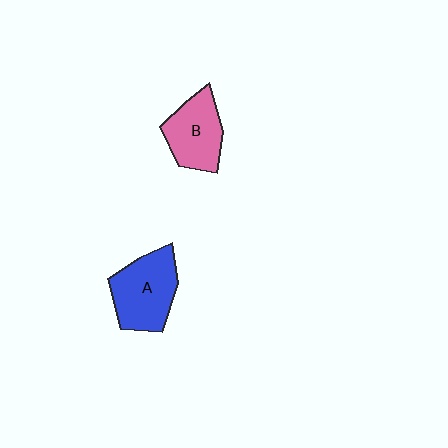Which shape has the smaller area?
Shape B (pink).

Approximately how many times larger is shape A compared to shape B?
Approximately 1.2 times.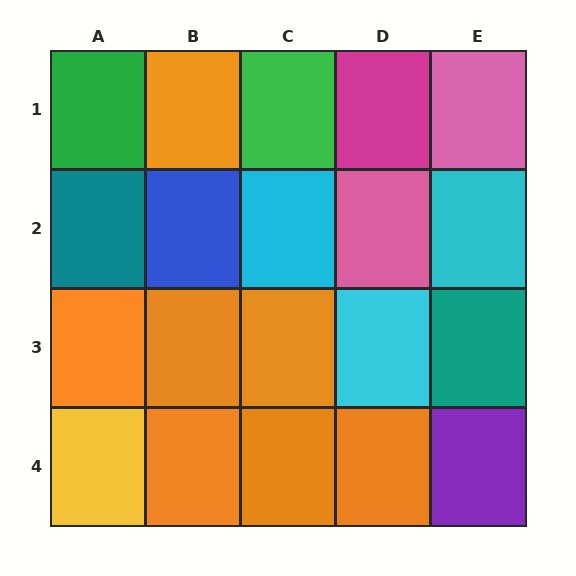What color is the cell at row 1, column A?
Green.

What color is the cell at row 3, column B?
Orange.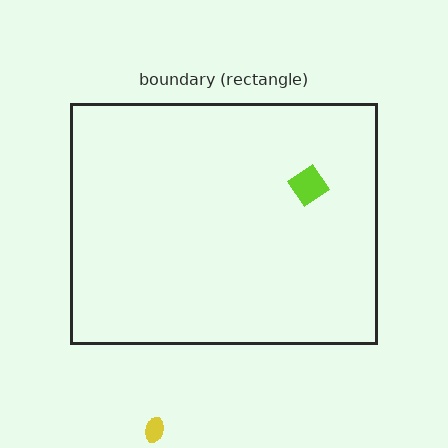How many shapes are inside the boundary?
1 inside, 1 outside.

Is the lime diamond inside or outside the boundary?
Inside.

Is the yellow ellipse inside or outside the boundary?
Outside.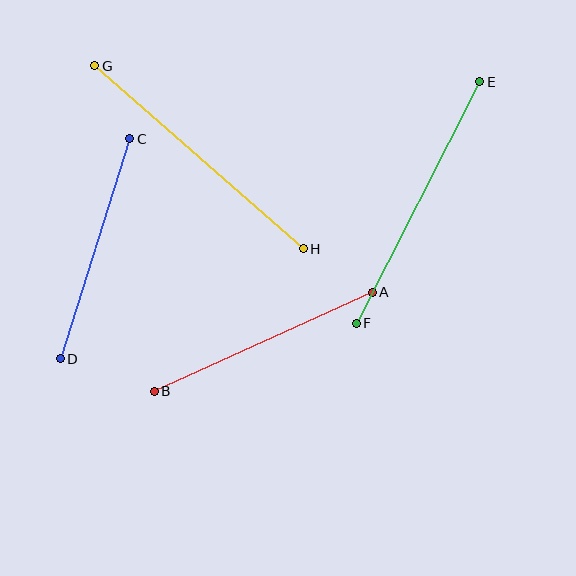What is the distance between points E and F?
The distance is approximately 272 pixels.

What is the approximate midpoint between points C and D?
The midpoint is at approximately (95, 249) pixels.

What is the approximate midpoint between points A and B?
The midpoint is at approximately (263, 342) pixels.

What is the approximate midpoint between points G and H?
The midpoint is at approximately (199, 157) pixels.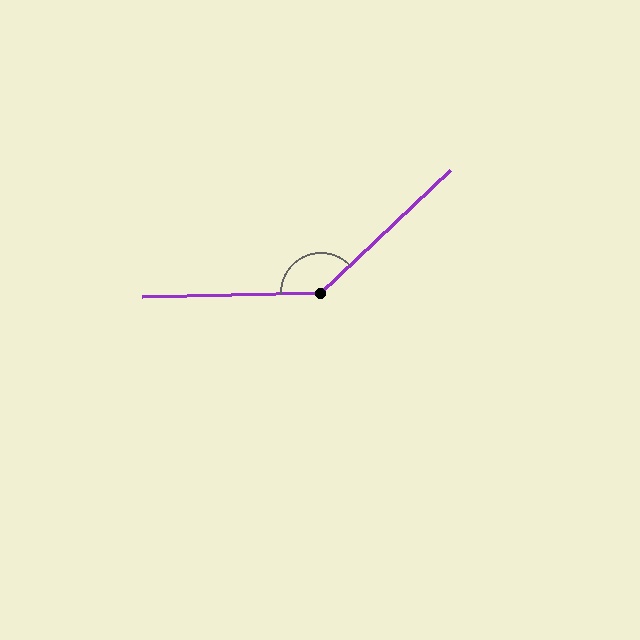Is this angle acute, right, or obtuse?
It is obtuse.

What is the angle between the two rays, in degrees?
Approximately 138 degrees.